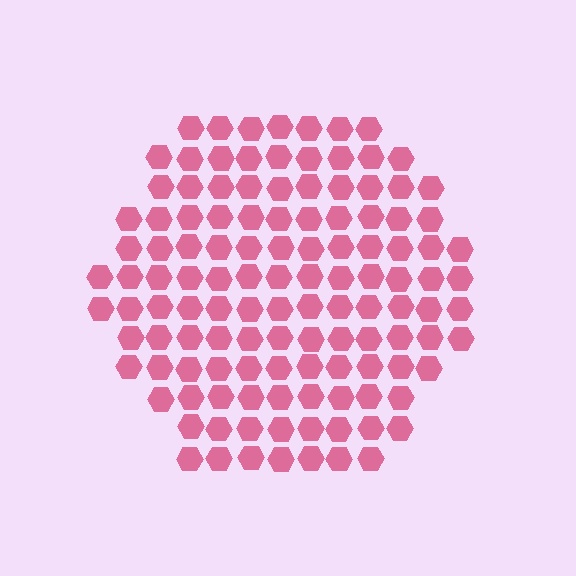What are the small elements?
The small elements are hexagons.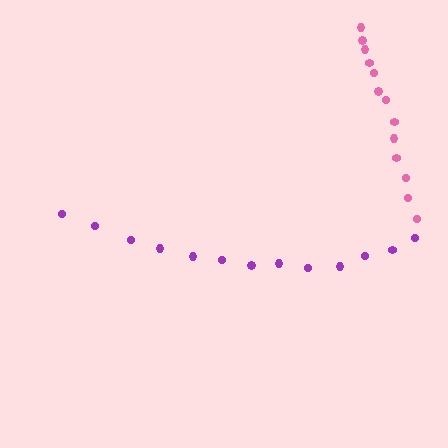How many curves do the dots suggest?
There are 2 distinct paths.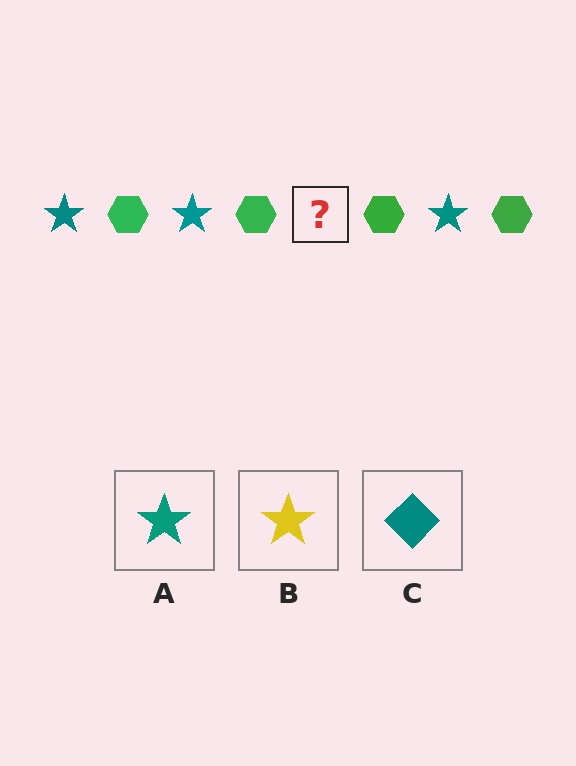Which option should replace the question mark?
Option A.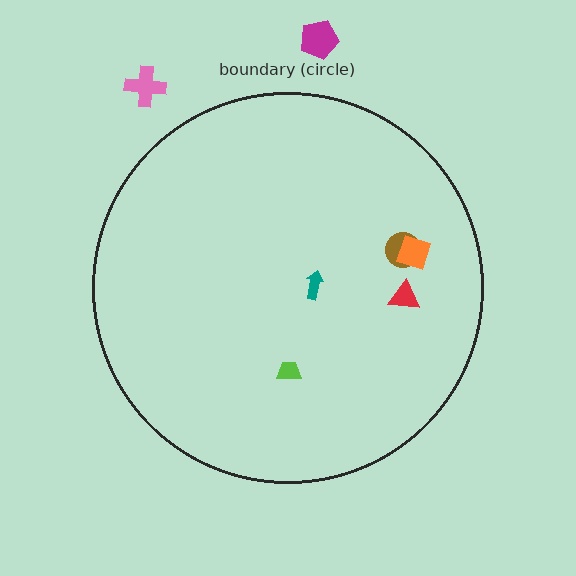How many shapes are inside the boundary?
5 inside, 2 outside.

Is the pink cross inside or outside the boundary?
Outside.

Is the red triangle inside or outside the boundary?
Inside.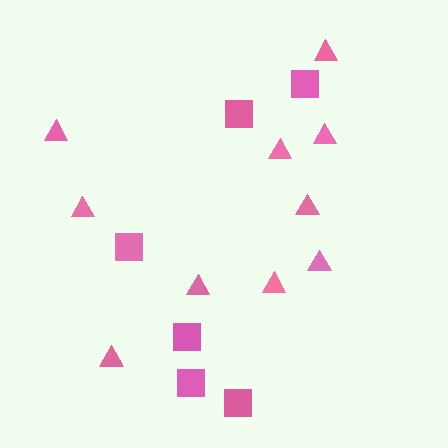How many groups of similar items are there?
There are 2 groups: one group of triangles (10) and one group of squares (6).